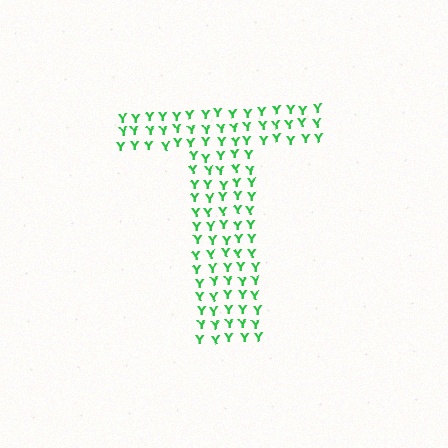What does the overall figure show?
The overall figure shows the letter T.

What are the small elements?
The small elements are letter Y's.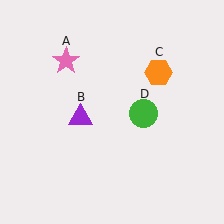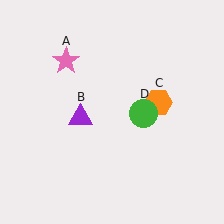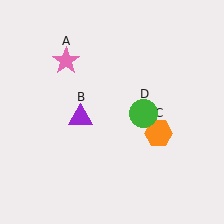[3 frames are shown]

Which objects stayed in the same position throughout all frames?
Pink star (object A) and purple triangle (object B) and green circle (object D) remained stationary.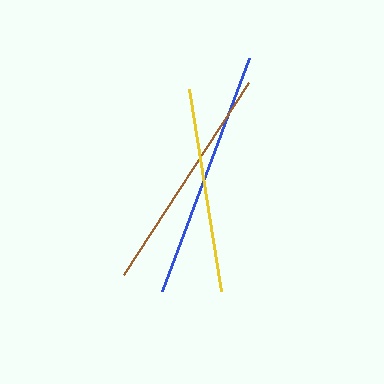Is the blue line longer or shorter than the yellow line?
The blue line is longer than the yellow line.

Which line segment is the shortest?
The yellow line is the shortest at approximately 204 pixels.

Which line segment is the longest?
The blue line is the longest at approximately 248 pixels.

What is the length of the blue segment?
The blue segment is approximately 248 pixels long.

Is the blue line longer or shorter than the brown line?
The blue line is longer than the brown line.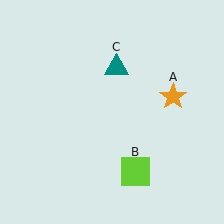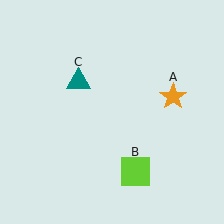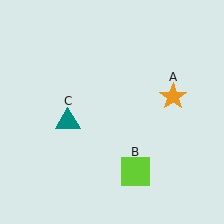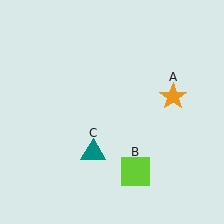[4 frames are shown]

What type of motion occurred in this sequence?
The teal triangle (object C) rotated counterclockwise around the center of the scene.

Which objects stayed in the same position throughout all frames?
Orange star (object A) and lime square (object B) remained stationary.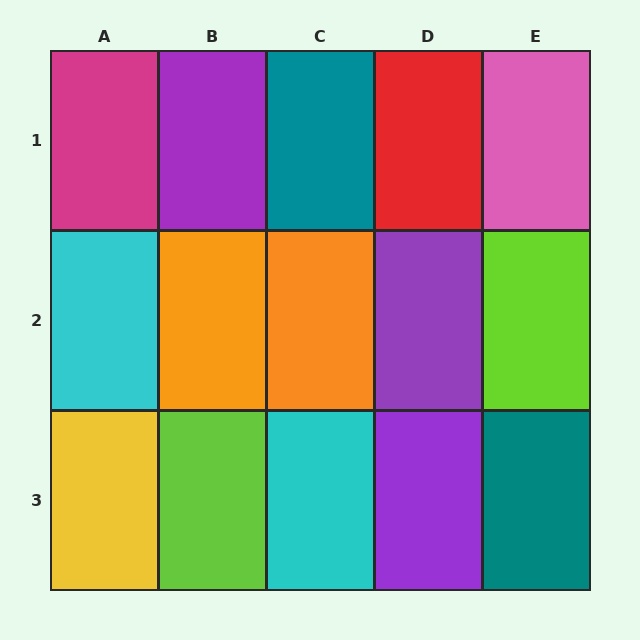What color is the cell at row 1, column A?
Magenta.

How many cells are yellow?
1 cell is yellow.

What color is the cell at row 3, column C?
Cyan.